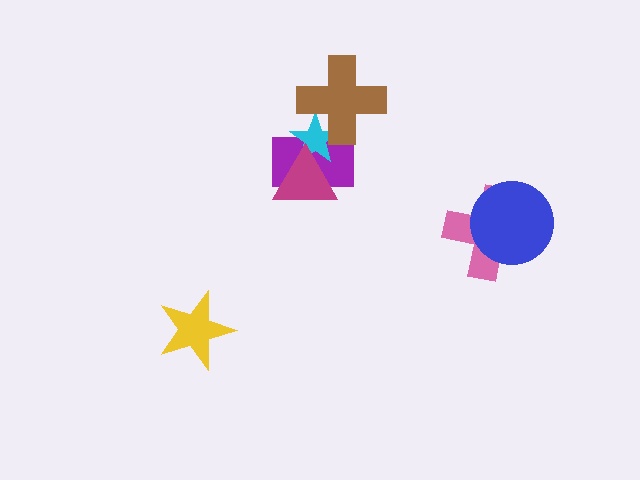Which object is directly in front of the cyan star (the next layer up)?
The brown cross is directly in front of the cyan star.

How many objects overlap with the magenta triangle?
2 objects overlap with the magenta triangle.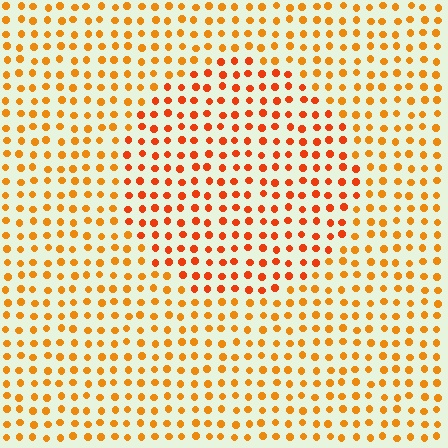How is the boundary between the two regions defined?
The boundary is defined purely by a slight shift in hue (about 21 degrees). Spacing, size, and orientation are identical on both sides.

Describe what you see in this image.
The image is filled with small orange elements in a uniform arrangement. A circle-shaped region is visible where the elements are tinted to a slightly different hue, forming a subtle color boundary.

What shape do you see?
I see a circle.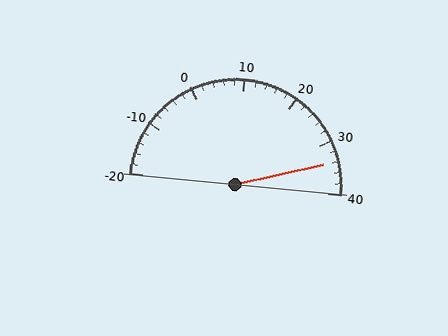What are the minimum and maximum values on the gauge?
The gauge ranges from -20 to 40.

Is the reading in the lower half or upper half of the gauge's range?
The reading is in the upper half of the range (-20 to 40).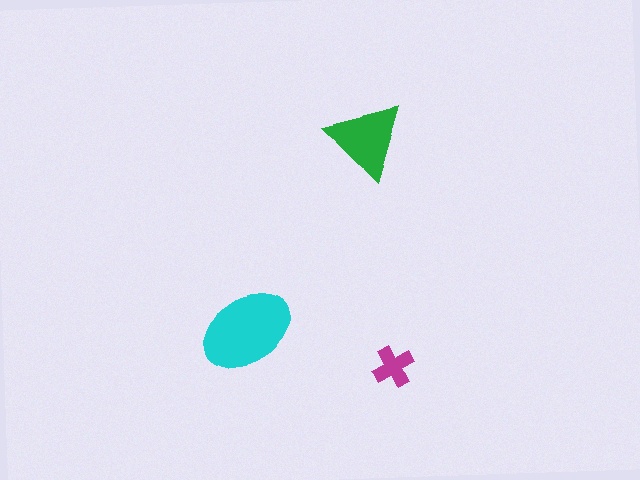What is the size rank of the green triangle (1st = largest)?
2nd.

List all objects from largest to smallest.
The cyan ellipse, the green triangle, the magenta cross.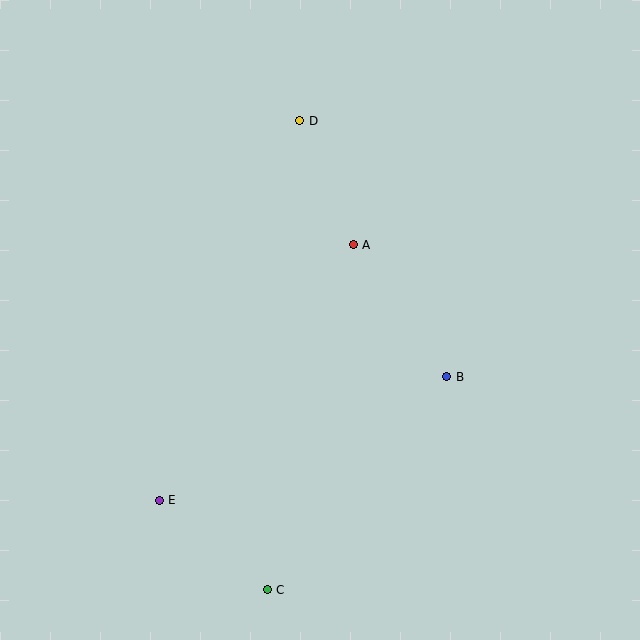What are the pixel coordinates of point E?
Point E is at (159, 500).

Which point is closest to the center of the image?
Point A at (353, 245) is closest to the center.